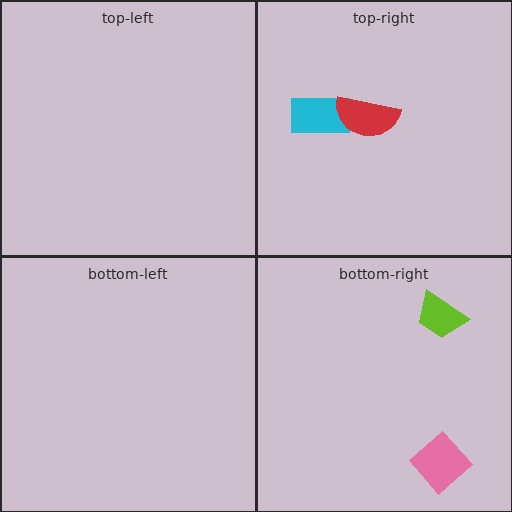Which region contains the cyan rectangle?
The top-right region.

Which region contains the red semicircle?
The top-right region.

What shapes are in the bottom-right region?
The lime trapezoid, the pink diamond.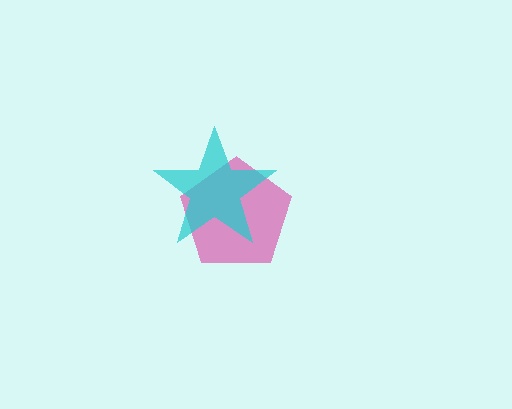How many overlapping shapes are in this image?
There are 2 overlapping shapes in the image.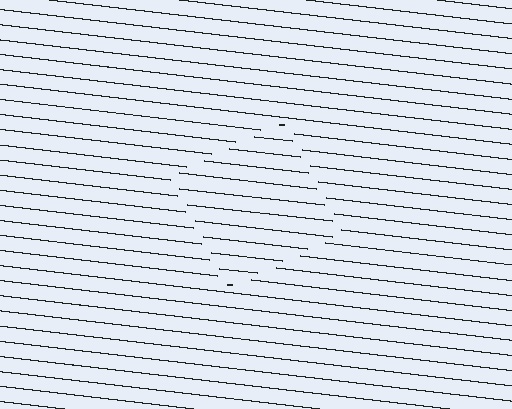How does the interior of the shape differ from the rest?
The interior of the shape contains the same grating, shifted by half a period — the contour is defined by the phase discontinuity where line-ends from the inner and outer gratings abut.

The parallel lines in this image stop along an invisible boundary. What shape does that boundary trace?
An illusory square. The interior of the shape contains the same grating, shifted by half a period — the contour is defined by the phase discontinuity where line-ends from the inner and outer gratings abut.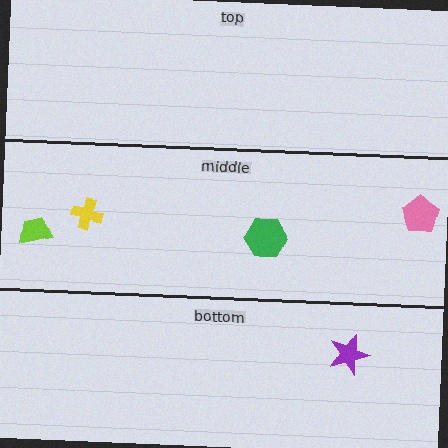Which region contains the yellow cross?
The middle region.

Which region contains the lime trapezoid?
The middle region.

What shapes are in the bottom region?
The purple star.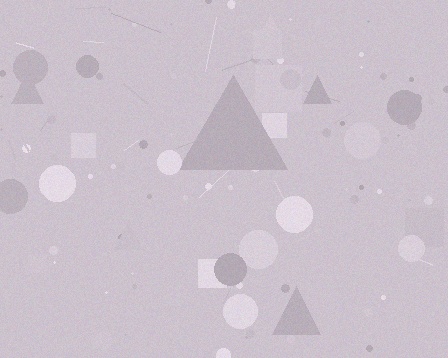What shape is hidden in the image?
A triangle is hidden in the image.